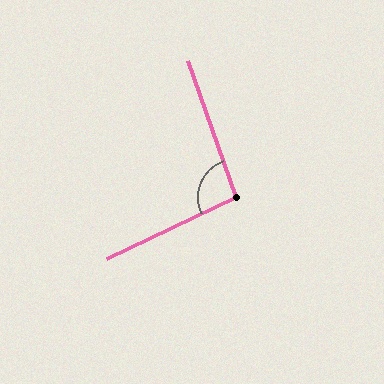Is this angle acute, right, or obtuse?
It is obtuse.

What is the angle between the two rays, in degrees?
Approximately 96 degrees.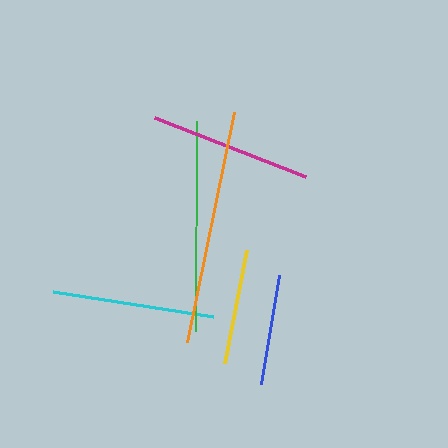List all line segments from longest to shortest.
From longest to shortest: orange, green, cyan, magenta, yellow, blue.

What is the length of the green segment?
The green segment is approximately 211 pixels long.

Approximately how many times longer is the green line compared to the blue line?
The green line is approximately 1.9 times the length of the blue line.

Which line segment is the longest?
The orange line is the longest at approximately 235 pixels.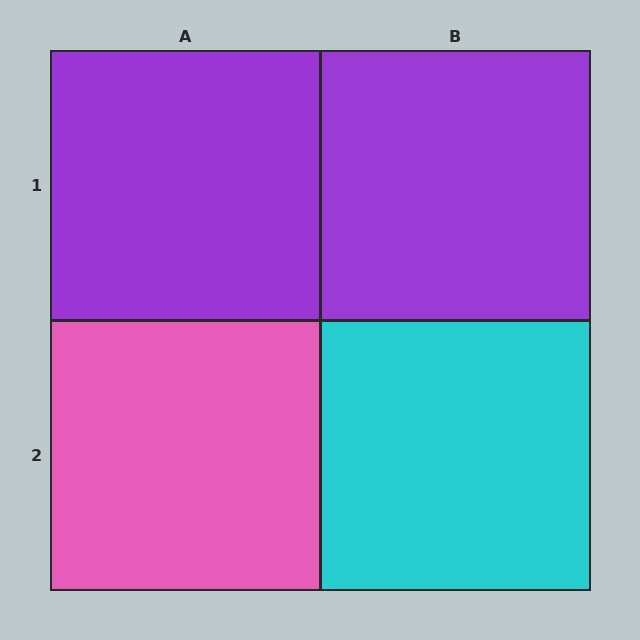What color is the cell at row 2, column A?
Pink.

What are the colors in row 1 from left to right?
Purple, purple.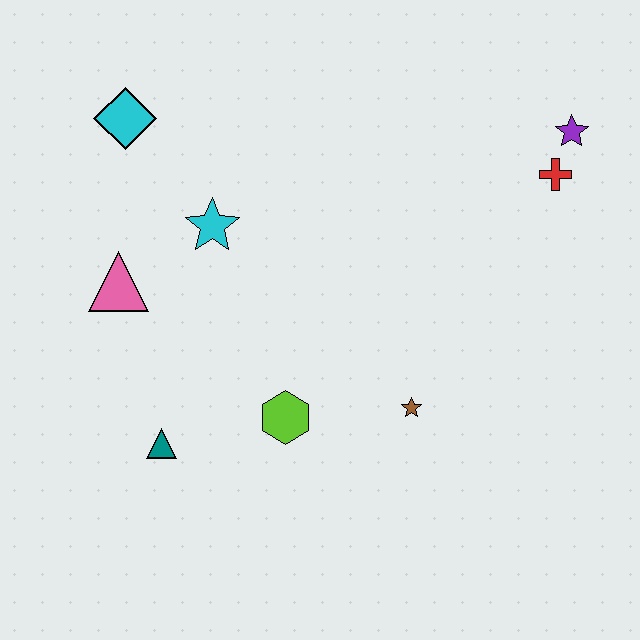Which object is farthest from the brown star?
The cyan diamond is farthest from the brown star.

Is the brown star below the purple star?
Yes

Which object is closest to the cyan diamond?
The cyan star is closest to the cyan diamond.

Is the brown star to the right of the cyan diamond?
Yes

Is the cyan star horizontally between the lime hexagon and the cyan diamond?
Yes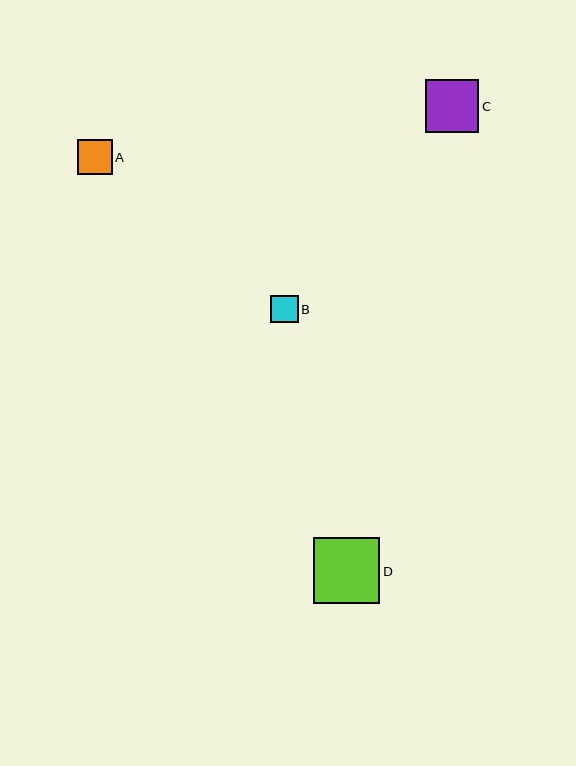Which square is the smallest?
Square B is the smallest with a size of approximately 27 pixels.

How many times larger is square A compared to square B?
Square A is approximately 1.3 times the size of square B.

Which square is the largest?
Square D is the largest with a size of approximately 66 pixels.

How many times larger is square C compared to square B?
Square C is approximately 2.0 times the size of square B.